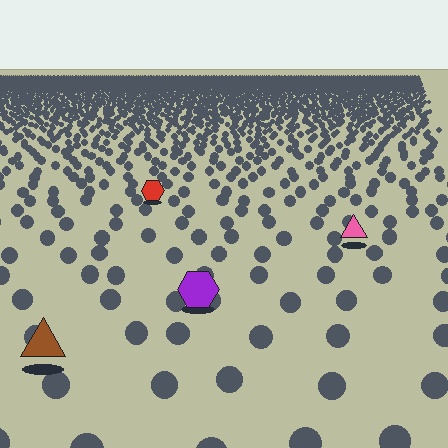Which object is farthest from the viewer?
The red hexagon is farthest from the viewer. It appears smaller and the ground texture around it is denser.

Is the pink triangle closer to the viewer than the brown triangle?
No. The brown triangle is closer — you can tell from the texture gradient: the ground texture is coarser near it.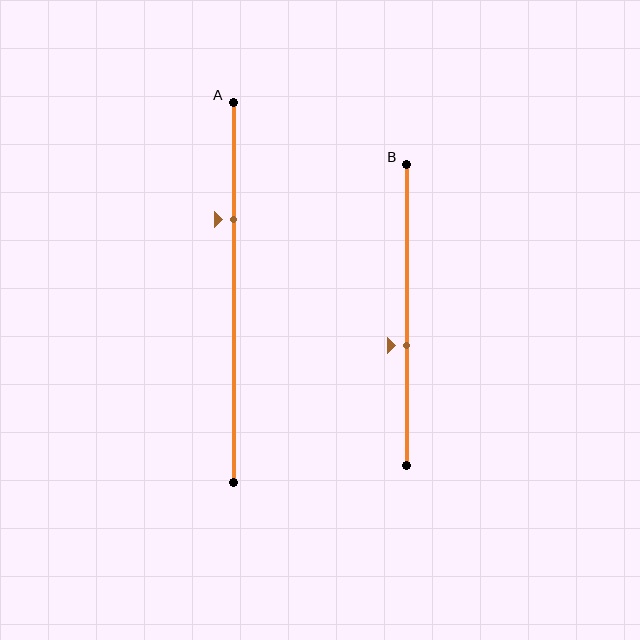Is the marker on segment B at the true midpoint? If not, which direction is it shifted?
No, the marker on segment B is shifted downward by about 10% of the segment length.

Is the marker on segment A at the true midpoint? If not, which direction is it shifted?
No, the marker on segment A is shifted upward by about 19% of the segment length.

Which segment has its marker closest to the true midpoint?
Segment B has its marker closest to the true midpoint.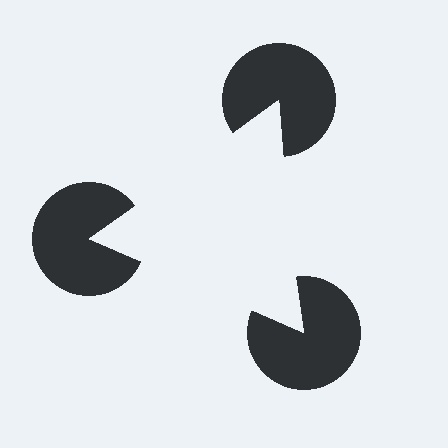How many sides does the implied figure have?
3 sides.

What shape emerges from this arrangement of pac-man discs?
An illusory triangle — its edges are inferred from the aligned wedge cuts in the pac-man discs, not physically drawn.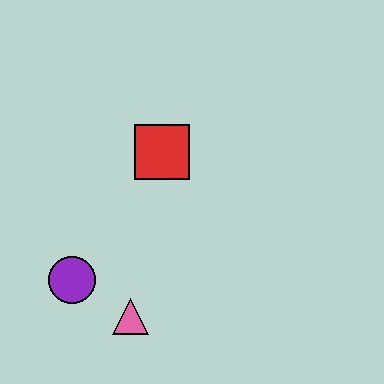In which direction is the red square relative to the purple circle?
The red square is above the purple circle.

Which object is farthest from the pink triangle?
The red square is farthest from the pink triangle.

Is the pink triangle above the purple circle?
No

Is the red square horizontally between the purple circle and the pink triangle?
No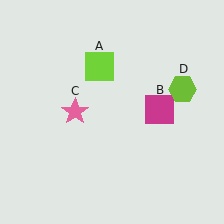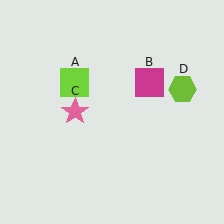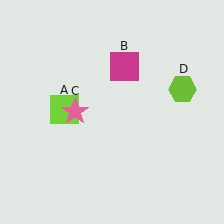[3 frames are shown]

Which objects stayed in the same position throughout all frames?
Pink star (object C) and lime hexagon (object D) remained stationary.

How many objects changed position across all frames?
2 objects changed position: lime square (object A), magenta square (object B).